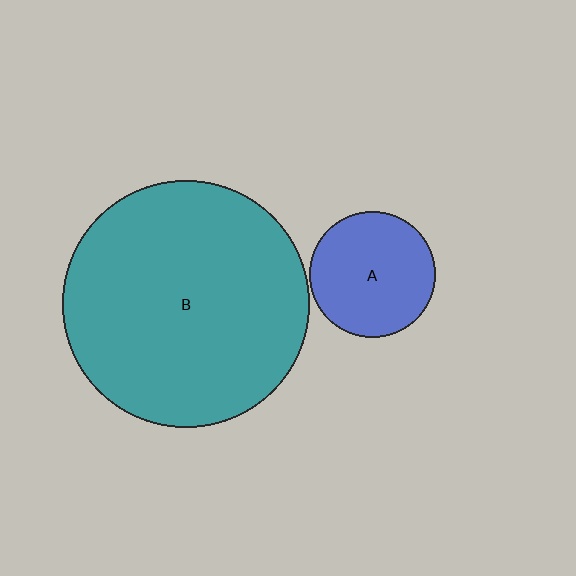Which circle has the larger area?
Circle B (teal).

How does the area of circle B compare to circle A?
Approximately 3.8 times.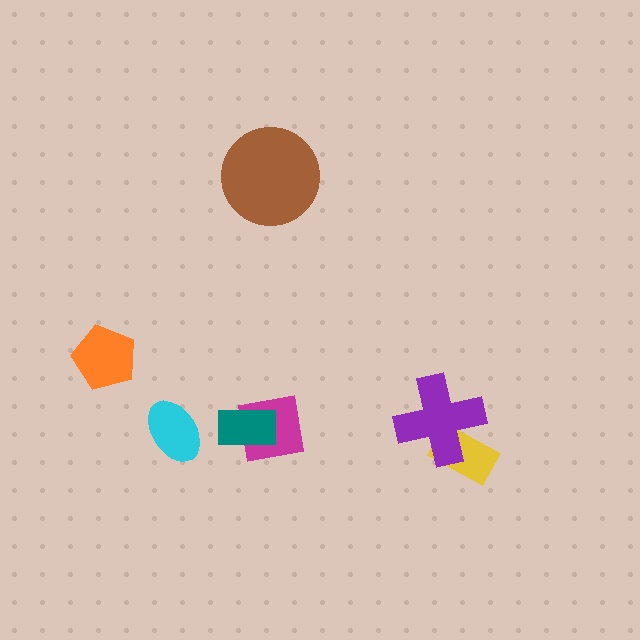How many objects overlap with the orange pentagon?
0 objects overlap with the orange pentagon.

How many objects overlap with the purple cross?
1 object overlaps with the purple cross.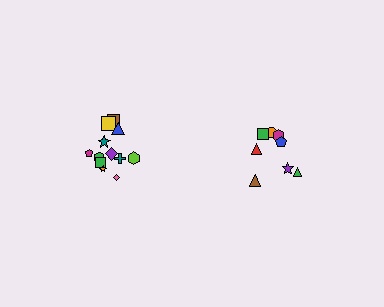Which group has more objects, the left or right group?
The left group.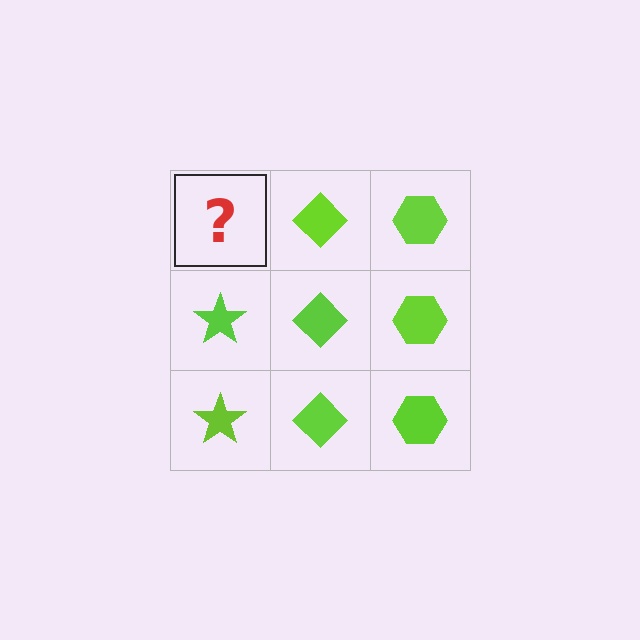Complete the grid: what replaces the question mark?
The question mark should be replaced with a lime star.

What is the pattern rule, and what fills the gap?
The rule is that each column has a consistent shape. The gap should be filled with a lime star.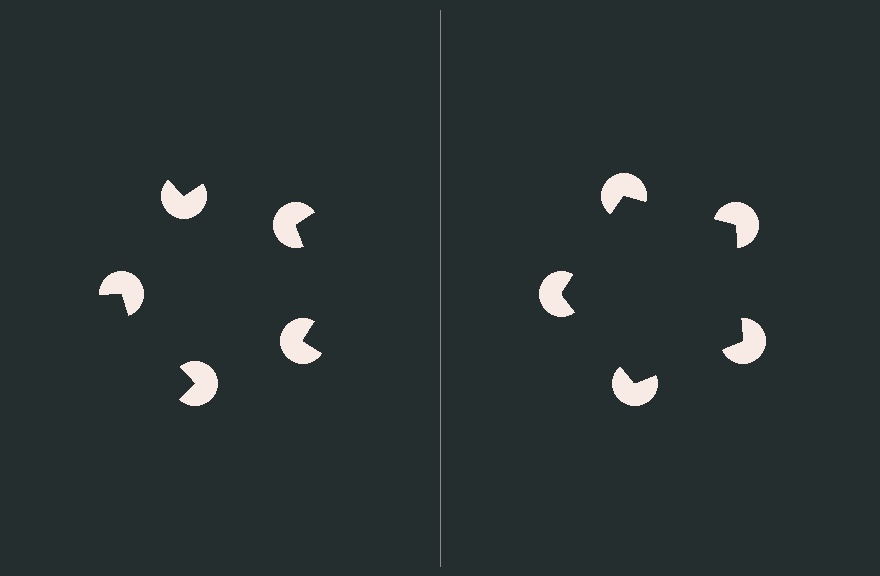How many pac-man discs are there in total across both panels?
10 — 5 on each side.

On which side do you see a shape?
An illusory pentagon appears on the right side. On the left side the wedge cuts are rotated, so no coherent shape forms.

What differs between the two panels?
The pac-man discs are positioned identically on both sides; only the wedge orientations differ. On the right they align to a pentagon; on the left they are misaligned.